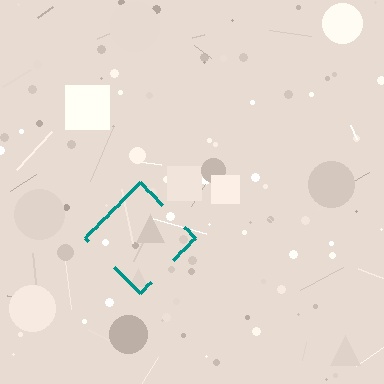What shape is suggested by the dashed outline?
The dashed outline suggests a diamond.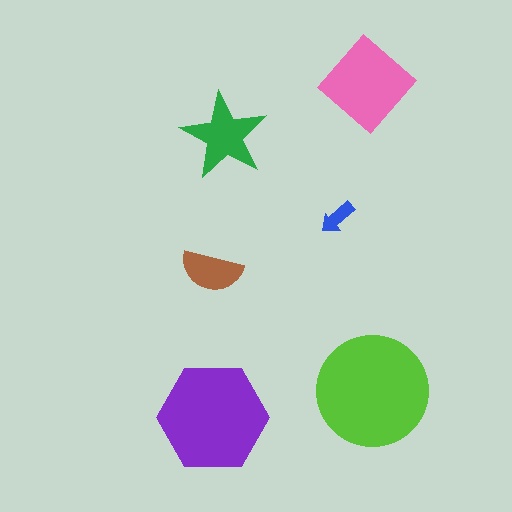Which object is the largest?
The lime circle.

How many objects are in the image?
There are 6 objects in the image.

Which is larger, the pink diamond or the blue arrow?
The pink diamond.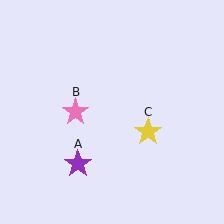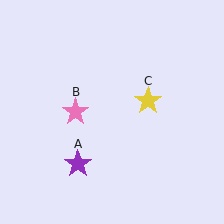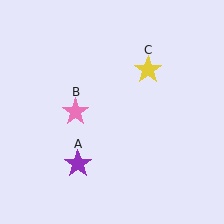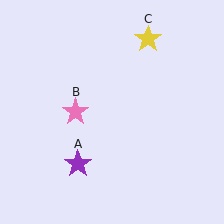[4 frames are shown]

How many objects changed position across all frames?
1 object changed position: yellow star (object C).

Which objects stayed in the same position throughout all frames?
Purple star (object A) and pink star (object B) remained stationary.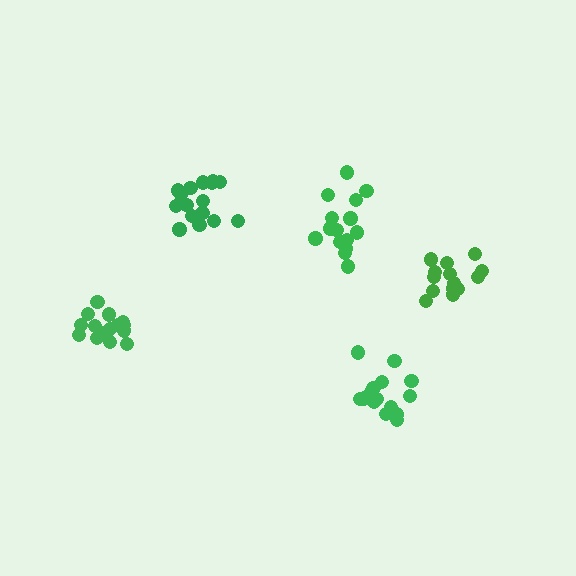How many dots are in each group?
Group 1: 15 dots, Group 2: 17 dots, Group 3: 17 dots, Group 4: 15 dots, Group 5: 15 dots (79 total).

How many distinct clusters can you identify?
There are 5 distinct clusters.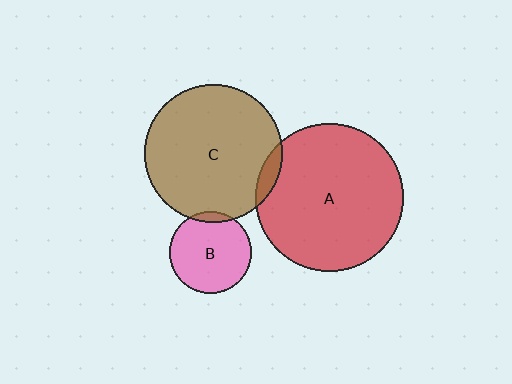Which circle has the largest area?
Circle A (red).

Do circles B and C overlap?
Yes.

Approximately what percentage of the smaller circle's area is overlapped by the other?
Approximately 5%.